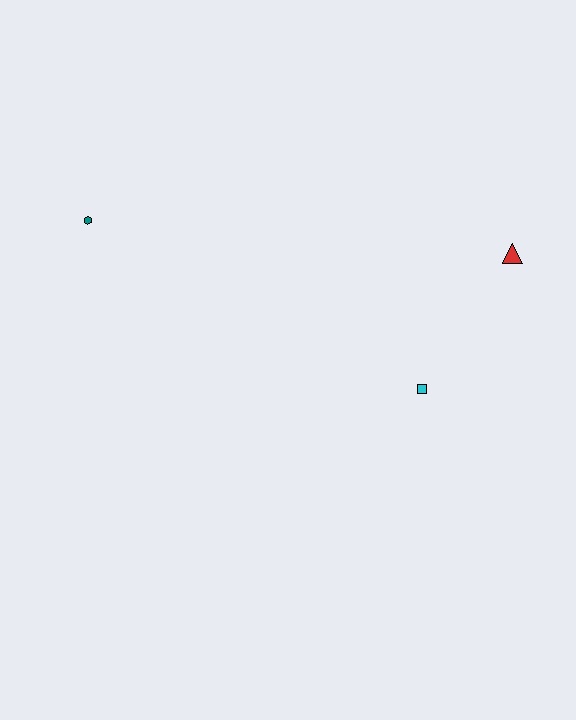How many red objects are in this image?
There is 1 red object.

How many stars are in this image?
There are no stars.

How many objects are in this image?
There are 3 objects.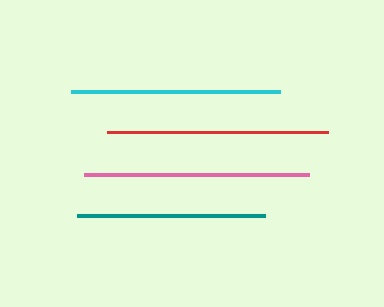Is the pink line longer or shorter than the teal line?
The pink line is longer than the teal line.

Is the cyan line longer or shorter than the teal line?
The cyan line is longer than the teal line.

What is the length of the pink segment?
The pink segment is approximately 225 pixels long.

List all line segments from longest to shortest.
From longest to shortest: pink, red, cyan, teal.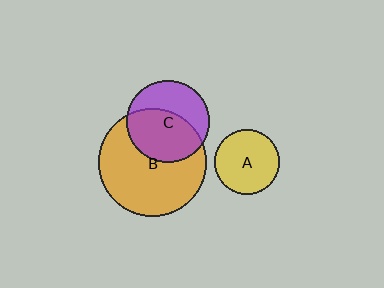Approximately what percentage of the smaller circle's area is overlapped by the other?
Approximately 55%.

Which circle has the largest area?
Circle B (orange).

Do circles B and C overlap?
Yes.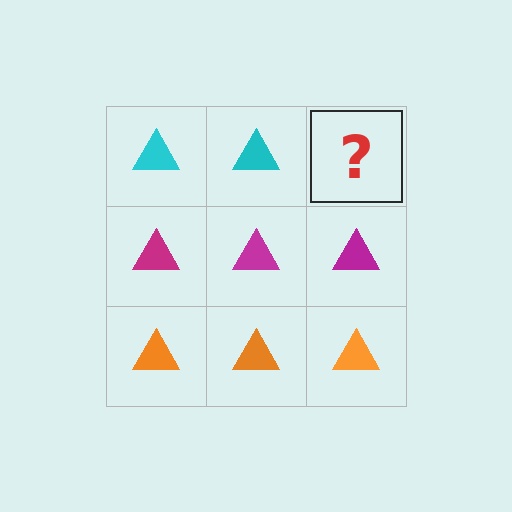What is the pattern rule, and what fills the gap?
The rule is that each row has a consistent color. The gap should be filled with a cyan triangle.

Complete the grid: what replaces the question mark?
The question mark should be replaced with a cyan triangle.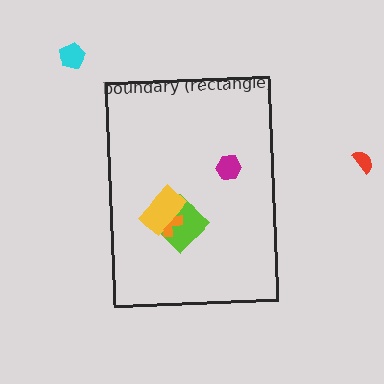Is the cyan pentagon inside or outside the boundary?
Outside.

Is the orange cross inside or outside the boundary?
Inside.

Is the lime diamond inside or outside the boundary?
Inside.